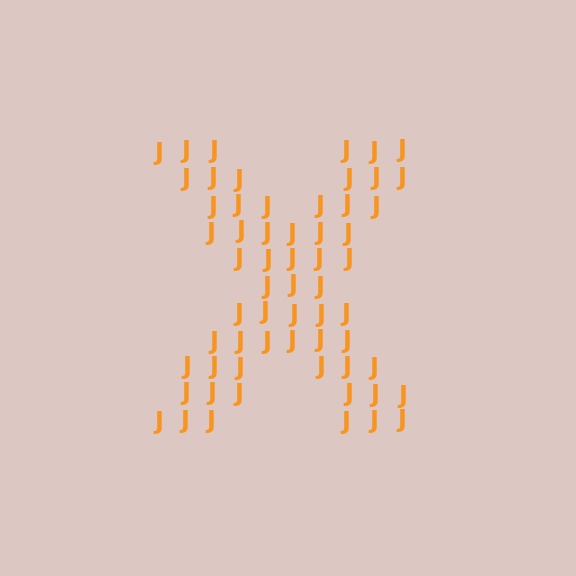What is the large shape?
The large shape is the letter X.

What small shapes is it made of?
It is made of small letter J's.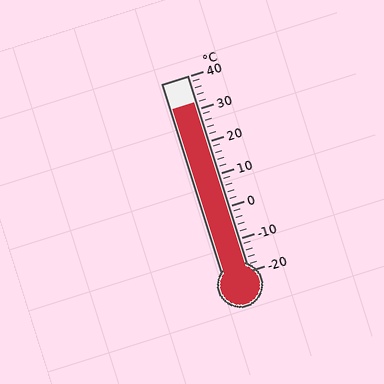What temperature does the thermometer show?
The thermometer shows approximately 32°C.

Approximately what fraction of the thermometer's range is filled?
The thermometer is filled to approximately 85% of its range.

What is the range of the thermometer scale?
The thermometer scale ranges from -20°C to 40°C.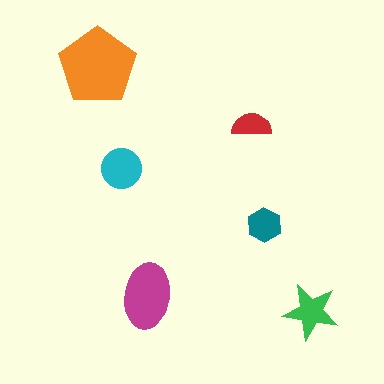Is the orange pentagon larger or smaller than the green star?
Larger.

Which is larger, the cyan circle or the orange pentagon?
The orange pentagon.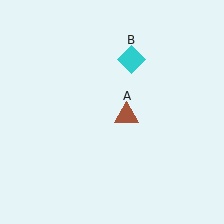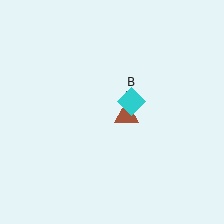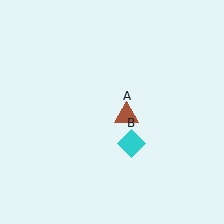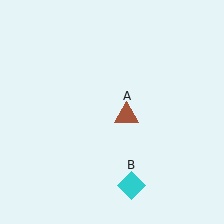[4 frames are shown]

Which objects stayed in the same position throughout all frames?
Brown triangle (object A) remained stationary.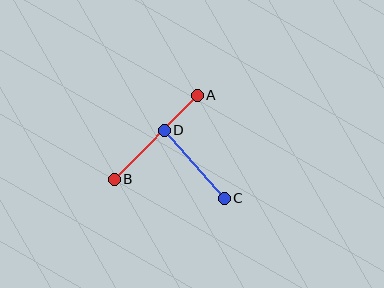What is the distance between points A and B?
The distance is approximately 118 pixels.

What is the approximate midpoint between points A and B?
The midpoint is at approximately (156, 137) pixels.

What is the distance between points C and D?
The distance is approximately 90 pixels.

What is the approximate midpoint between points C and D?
The midpoint is at approximately (194, 164) pixels.